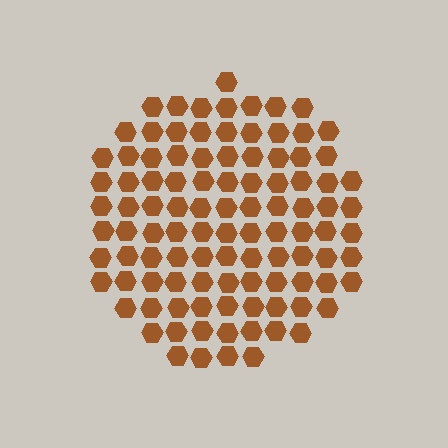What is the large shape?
The large shape is a circle.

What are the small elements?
The small elements are hexagons.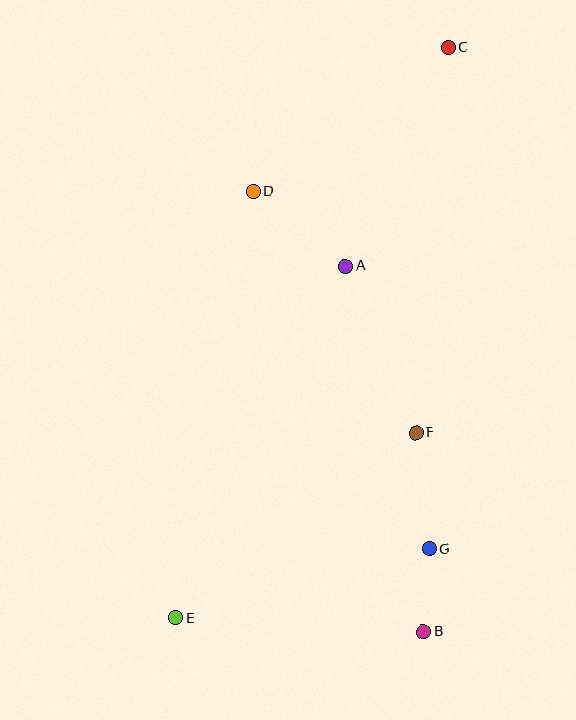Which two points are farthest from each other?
Points C and E are farthest from each other.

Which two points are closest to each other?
Points B and G are closest to each other.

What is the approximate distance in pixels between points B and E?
The distance between B and E is approximately 248 pixels.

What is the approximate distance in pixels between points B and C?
The distance between B and C is approximately 585 pixels.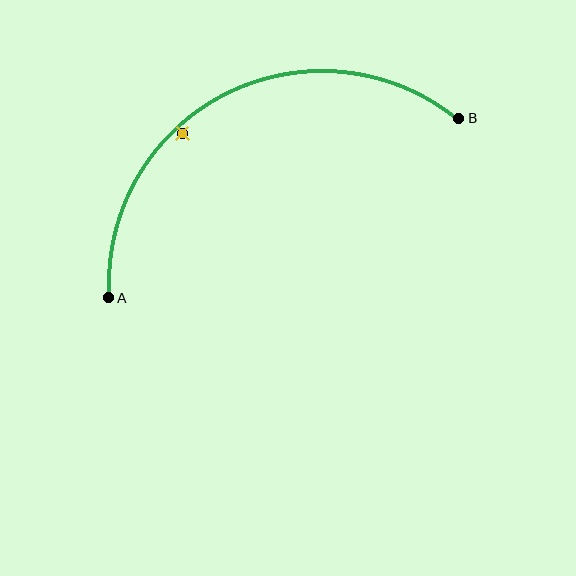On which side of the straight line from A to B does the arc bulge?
The arc bulges above the straight line connecting A and B.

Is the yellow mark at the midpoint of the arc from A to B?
No — the yellow mark does not lie on the arc at all. It sits slightly inside the curve.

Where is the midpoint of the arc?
The arc midpoint is the point on the curve farthest from the straight line joining A and B. It sits above that line.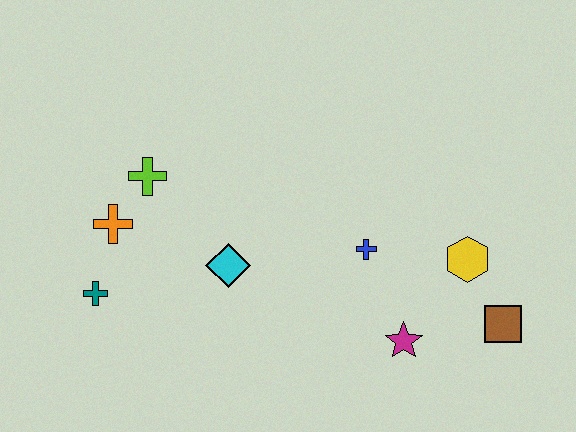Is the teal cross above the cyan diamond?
No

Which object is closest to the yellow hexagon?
The brown square is closest to the yellow hexagon.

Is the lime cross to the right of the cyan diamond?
No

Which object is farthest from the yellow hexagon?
The teal cross is farthest from the yellow hexagon.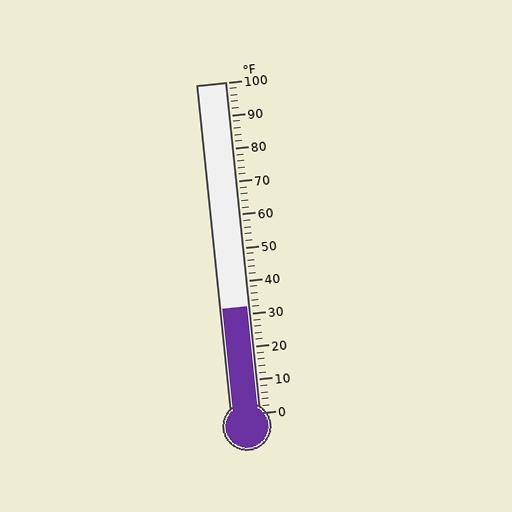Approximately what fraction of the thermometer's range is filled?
The thermometer is filled to approximately 30% of its range.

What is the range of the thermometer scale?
The thermometer scale ranges from 0°F to 100°F.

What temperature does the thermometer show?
The thermometer shows approximately 32°F.